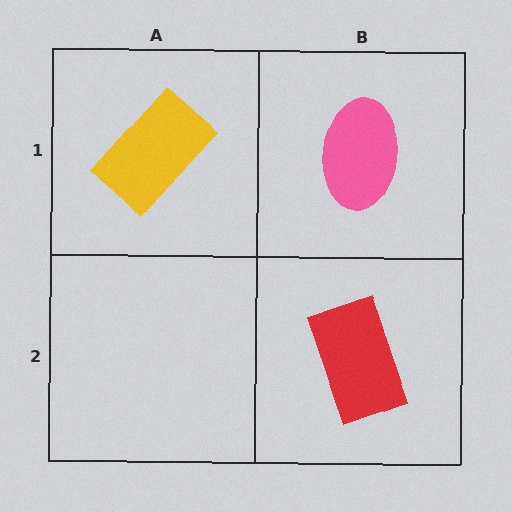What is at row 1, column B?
A pink ellipse.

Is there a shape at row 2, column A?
No, that cell is empty.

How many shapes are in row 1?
2 shapes.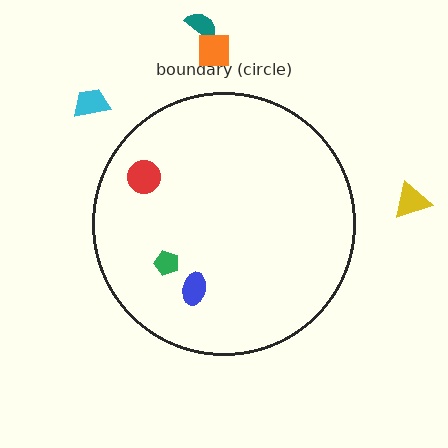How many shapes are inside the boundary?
3 inside, 4 outside.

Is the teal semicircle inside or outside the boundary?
Outside.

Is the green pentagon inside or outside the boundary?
Inside.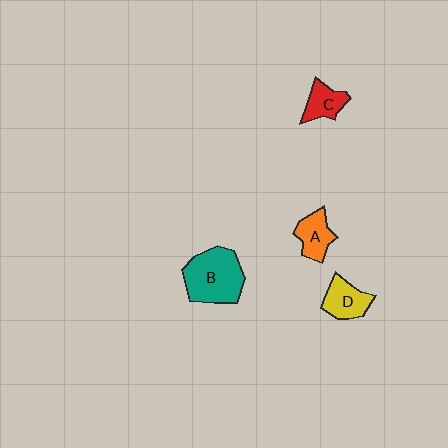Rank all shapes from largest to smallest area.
From largest to smallest: B (teal), D (yellow), A (orange), C (red).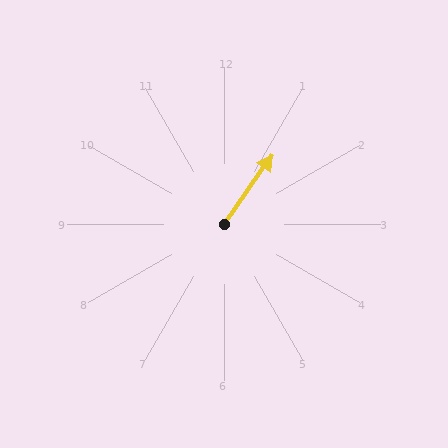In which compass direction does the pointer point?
Northeast.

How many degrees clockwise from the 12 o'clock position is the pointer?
Approximately 35 degrees.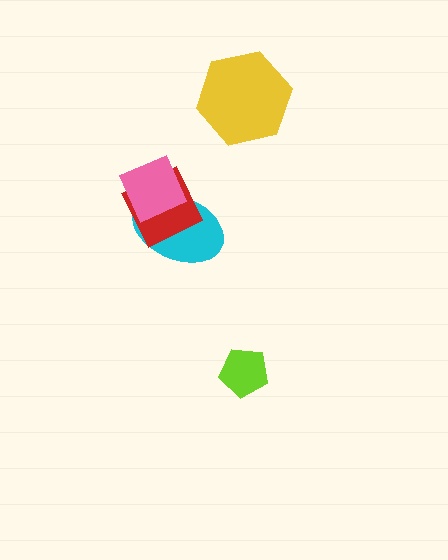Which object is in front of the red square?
The pink square is in front of the red square.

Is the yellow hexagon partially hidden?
No, no other shape covers it.